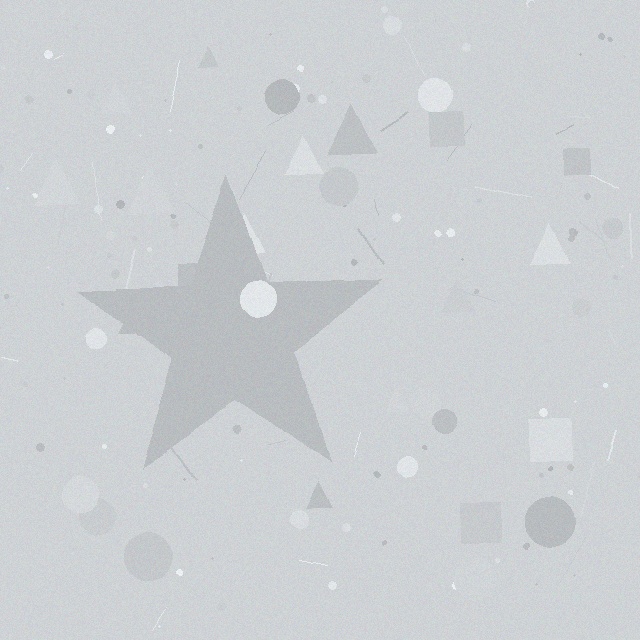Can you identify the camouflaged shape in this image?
The camouflaged shape is a star.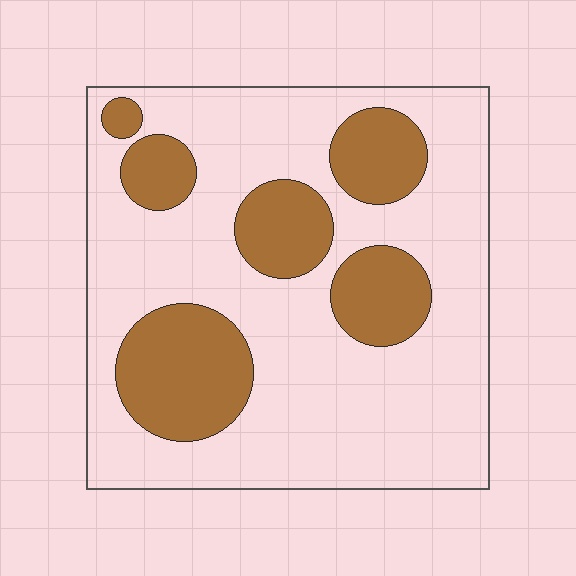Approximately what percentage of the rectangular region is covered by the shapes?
Approximately 25%.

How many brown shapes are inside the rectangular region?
6.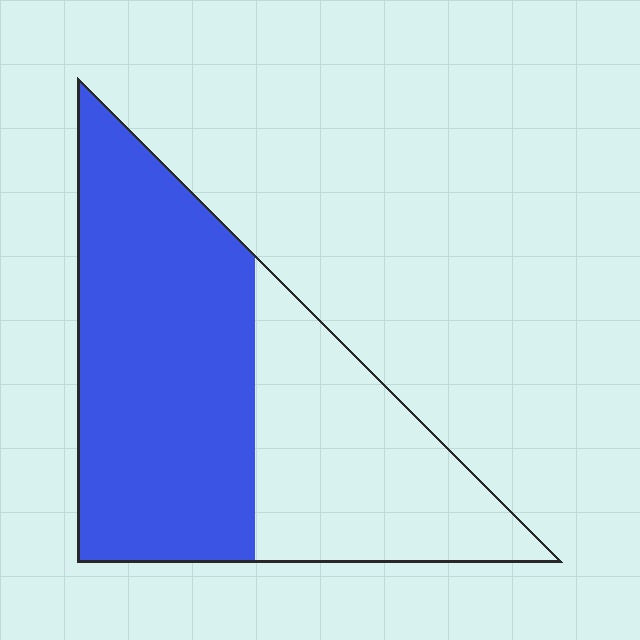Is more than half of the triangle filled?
Yes.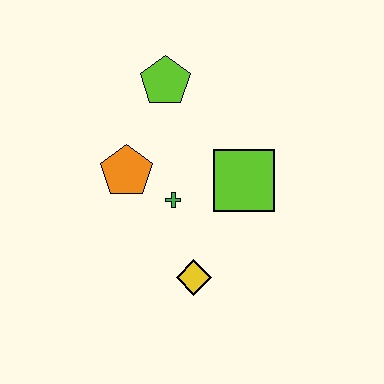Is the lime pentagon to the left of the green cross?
Yes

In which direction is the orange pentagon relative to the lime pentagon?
The orange pentagon is below the lime pentagon.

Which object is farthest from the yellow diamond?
The lime pentagon is farthest from the yellow diamond.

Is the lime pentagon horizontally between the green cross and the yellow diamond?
No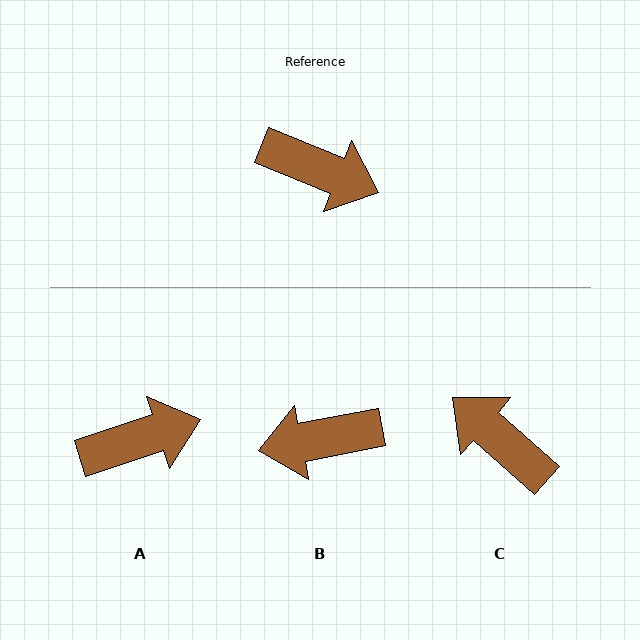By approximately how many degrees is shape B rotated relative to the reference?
Approximately 147 degrees clockwise.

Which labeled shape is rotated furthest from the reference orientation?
C, about 161 degrees away.